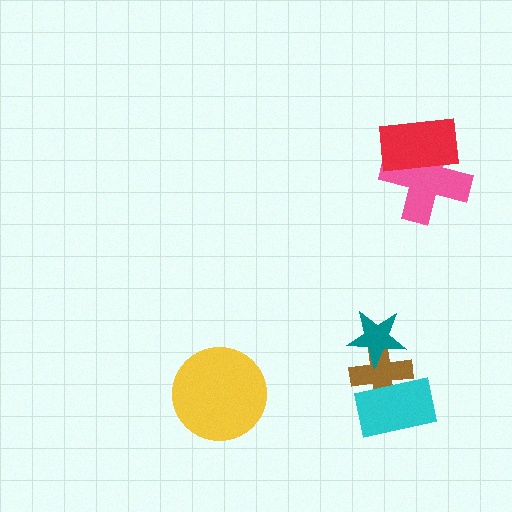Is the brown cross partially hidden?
Yes, it is partially covered by another shape.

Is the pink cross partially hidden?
Yes, it is partially covered by another shape.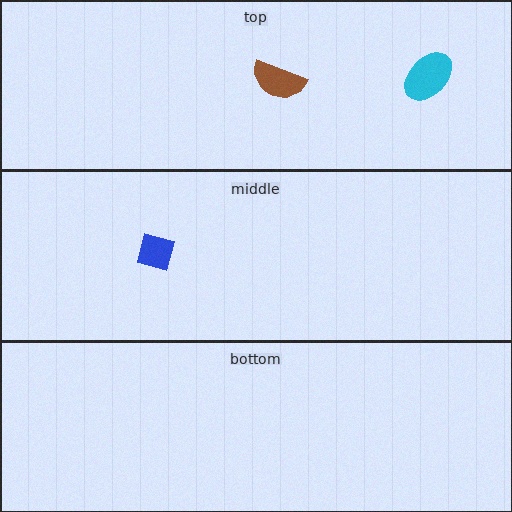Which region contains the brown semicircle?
The top region.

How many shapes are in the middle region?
1.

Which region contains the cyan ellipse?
The top region.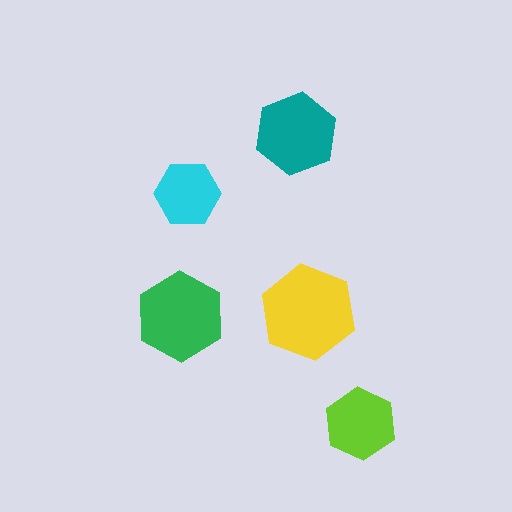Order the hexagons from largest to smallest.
the yellow one, the green one, the teal one, the lime one, the cyan one.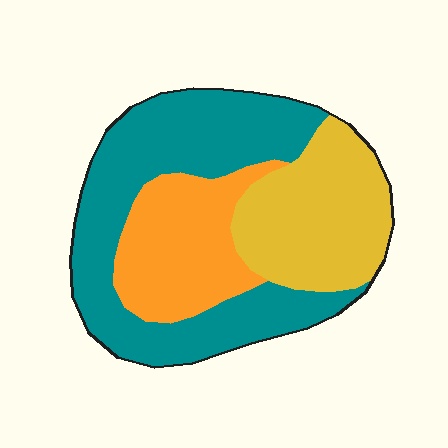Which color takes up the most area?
Teal, at roughly 50%.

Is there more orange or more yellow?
Yellow.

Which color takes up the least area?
Orange, at roughly 25%.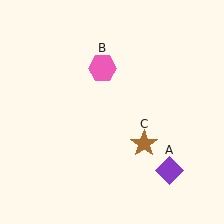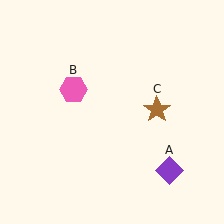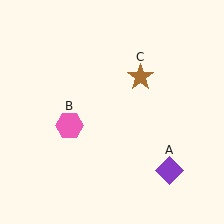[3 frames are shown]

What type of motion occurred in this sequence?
The pink hexagon (object B), brown star (object C) rotated counterclockwise around the center of the scene.